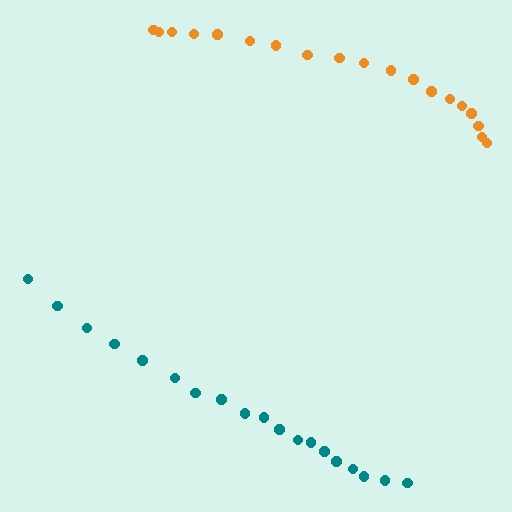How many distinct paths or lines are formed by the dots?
There are 2 distinct paths.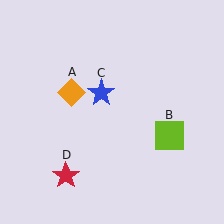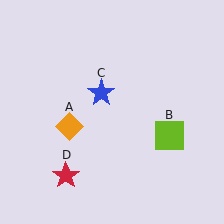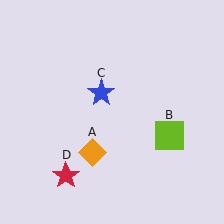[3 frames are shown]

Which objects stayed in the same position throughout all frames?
Lime square (object B) and blue star (object C) and red star (object D) remained stationary.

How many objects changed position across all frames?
1 object changed position: orange diamond (object A).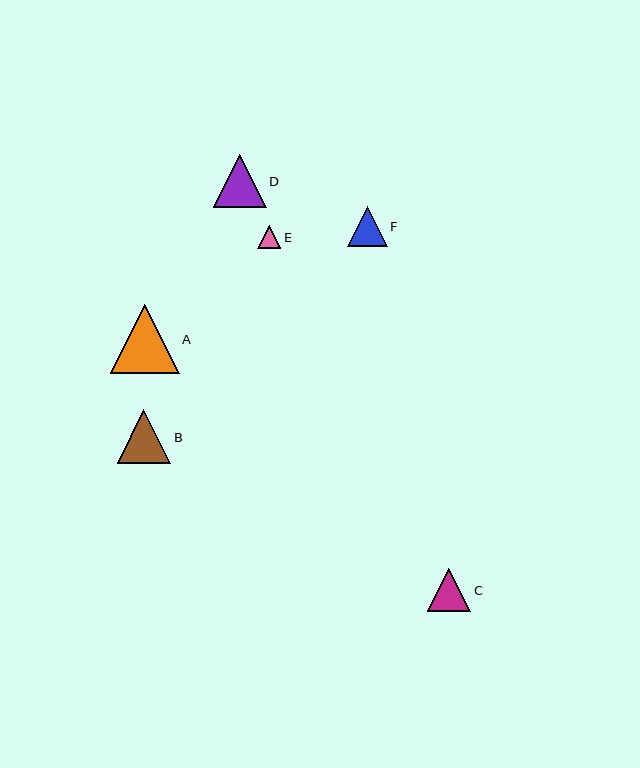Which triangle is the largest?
Triangle A is the largest with a size of approximately 69 pixels.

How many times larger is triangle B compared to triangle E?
Triangle B is approximately 2.3 times the size of triangle E.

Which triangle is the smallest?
Triangle E is the smallest with a size of approximately 23 pixels.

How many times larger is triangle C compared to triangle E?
Triangle C is approximately 1.9 times the size of triangle E.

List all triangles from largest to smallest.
From largest to smallest: A, B, D, C, F, E.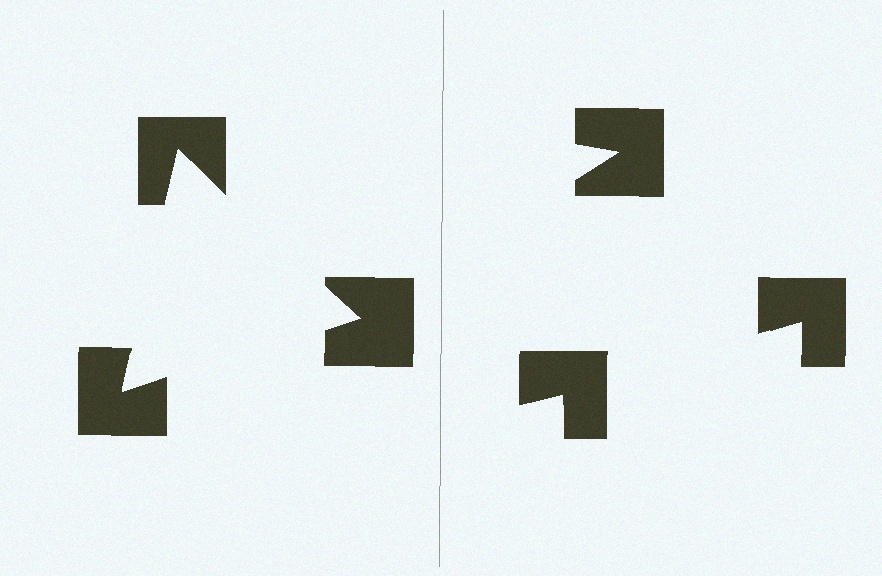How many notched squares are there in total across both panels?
6 — 3 on each side.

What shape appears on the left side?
An illusory triangle.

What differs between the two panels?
The notched squares are positioned identically on both sides; only the wedge orientations differ. On the left they align to a triangle; on the right they are misaligned.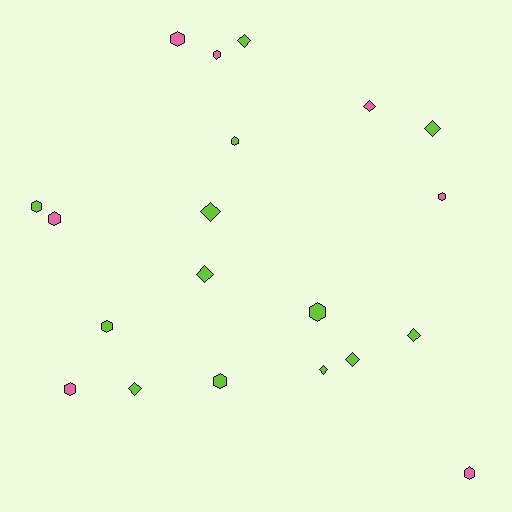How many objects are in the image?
There are 20 objects.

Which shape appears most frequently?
Hexagon, with 11 objects.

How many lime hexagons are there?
There are 5 lime hexagons.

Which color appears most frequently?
Lime, with 13 objects.